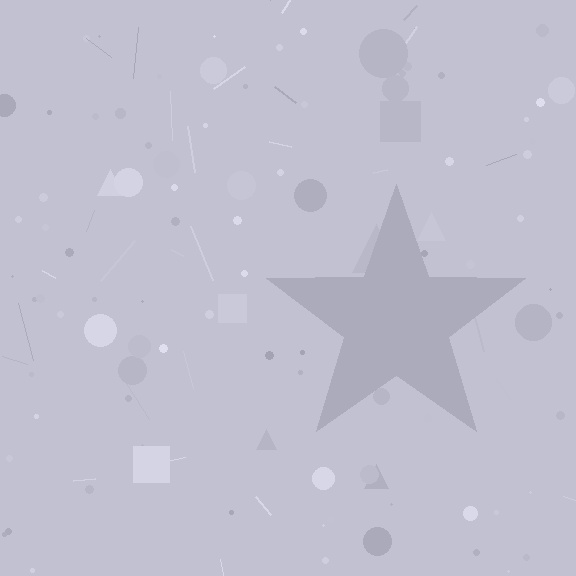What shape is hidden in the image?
A star is hidden in the image.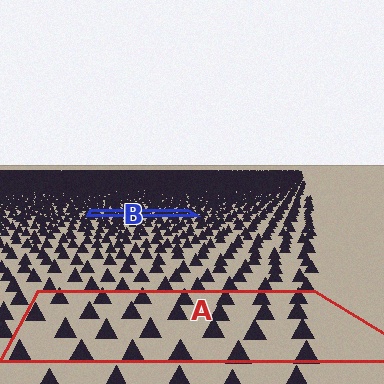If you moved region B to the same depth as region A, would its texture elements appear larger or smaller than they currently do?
They would appear larger. At a closer depth, the same texture elements are projected at a bigger on-screen size.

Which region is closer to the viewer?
Region A is closer. The texture elements there are larger and more spread out.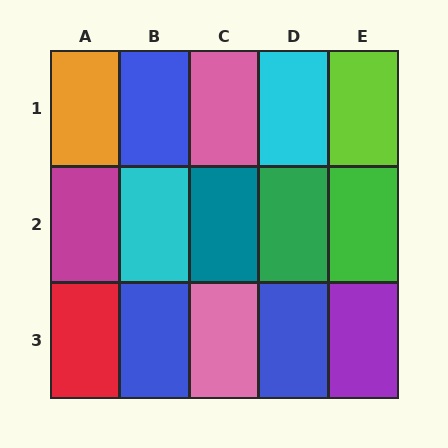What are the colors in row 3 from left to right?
Red, blue, pink, blue, purple.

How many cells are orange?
1 cell is orange.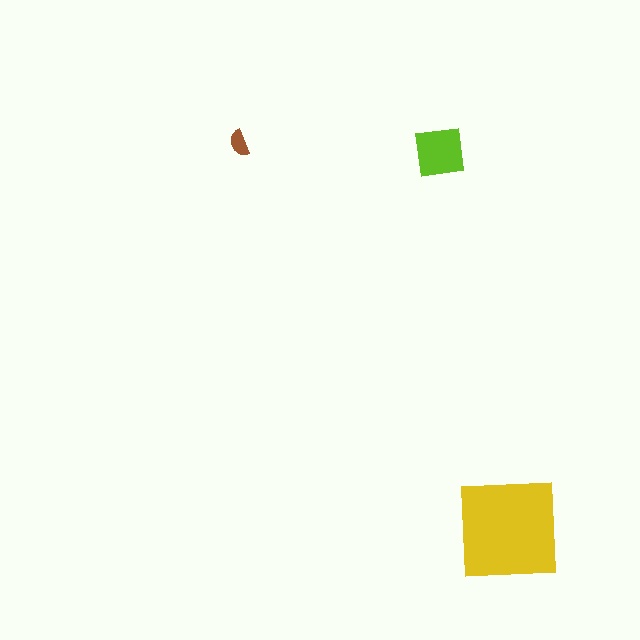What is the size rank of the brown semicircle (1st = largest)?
3rd.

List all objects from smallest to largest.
The brown semicircle, the lime square, the yellow square.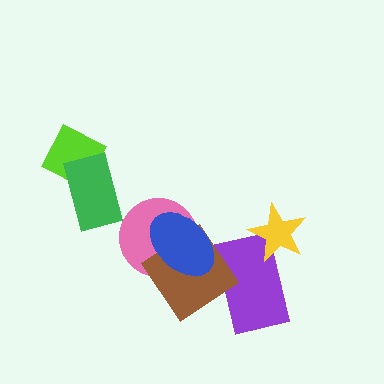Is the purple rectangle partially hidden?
Yes, it is partially covered by another shape.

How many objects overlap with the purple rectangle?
2 objects overlap with the purple rectangle.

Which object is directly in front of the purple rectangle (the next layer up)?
The brown diamond is directly in front of the purple rectangle.